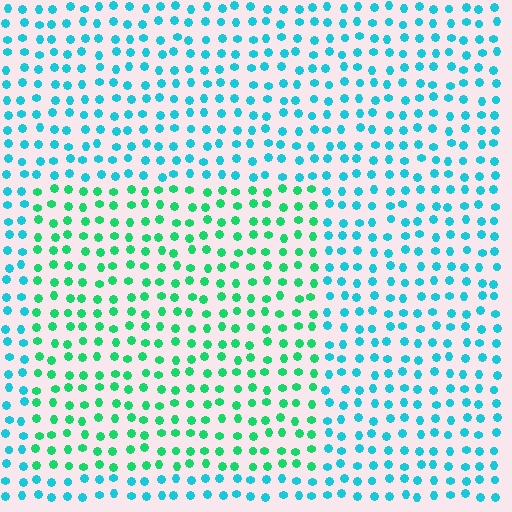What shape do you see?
I see a rectangle.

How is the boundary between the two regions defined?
The boundary is defined purely by a slight shift in hue (about 40 degrees). Spacing, size, and orientation are identical on both sides.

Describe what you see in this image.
The image is filled with small cyan elements in a uniform arrangement. A rectangle-shaped region is visible where the elements are tinted to a slightly different hue, forming a subtle color boundary.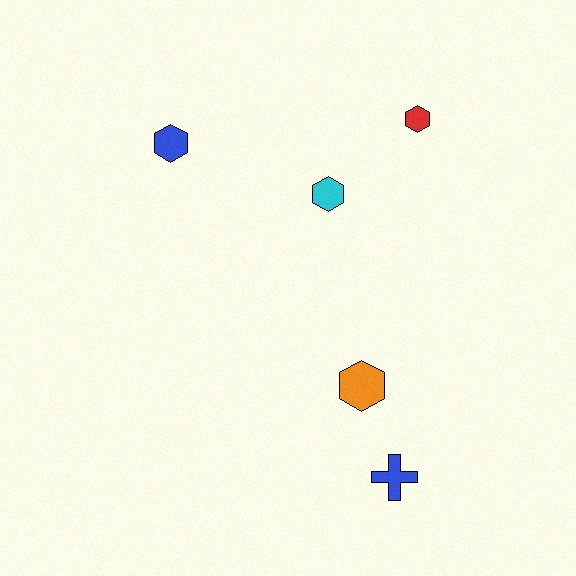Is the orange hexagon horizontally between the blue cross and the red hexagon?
No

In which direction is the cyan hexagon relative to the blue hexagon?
The cyan hexagon is to the right of the blue hexagon.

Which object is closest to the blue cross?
The orange hexagon is closest to the blue cross.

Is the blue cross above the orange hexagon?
No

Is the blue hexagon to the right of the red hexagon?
No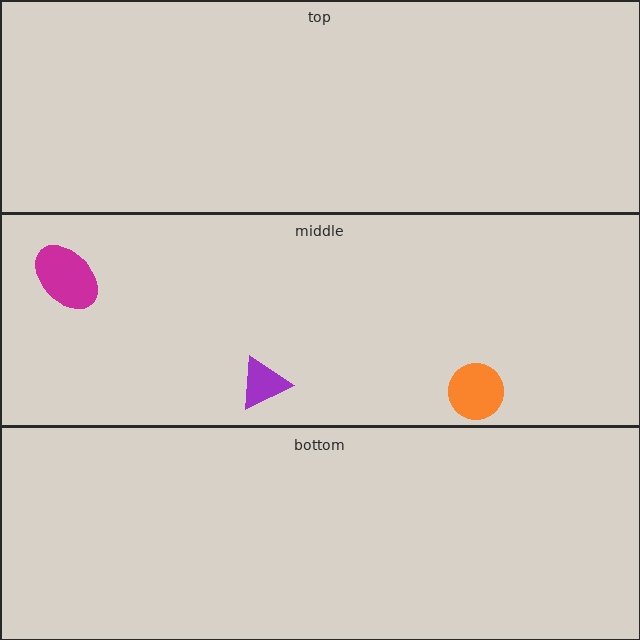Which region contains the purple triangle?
The middle region.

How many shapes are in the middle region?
3.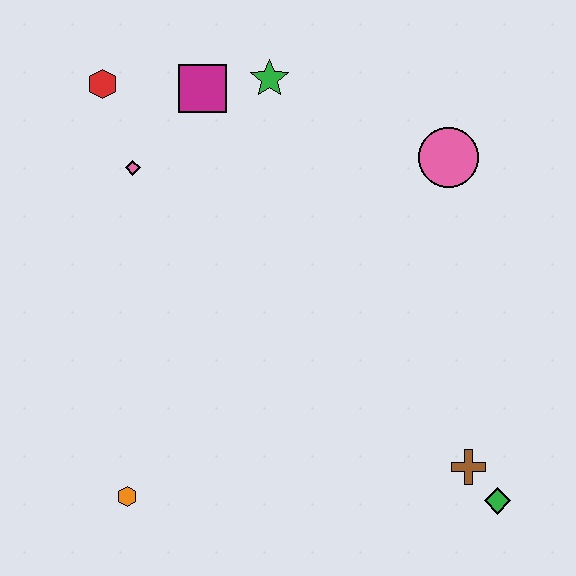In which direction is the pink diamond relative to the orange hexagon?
The pink diamond is above the orange hexagon.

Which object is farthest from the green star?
The green diamond is farthest from the green star.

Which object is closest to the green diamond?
The brown cross is closest to the green diamond.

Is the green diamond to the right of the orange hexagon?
Yes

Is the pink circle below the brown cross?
No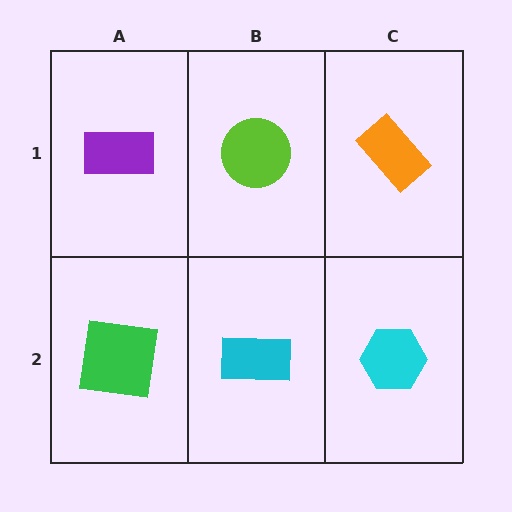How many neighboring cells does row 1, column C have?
2.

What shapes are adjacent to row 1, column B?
A cyan rectangle (row 2, column B), a purple rectangle (row 1, column A), an orange rectangle (row 1, column C).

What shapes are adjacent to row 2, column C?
An orange rectangle (row 1, column C), a cyan rectangle (row 2, column B).